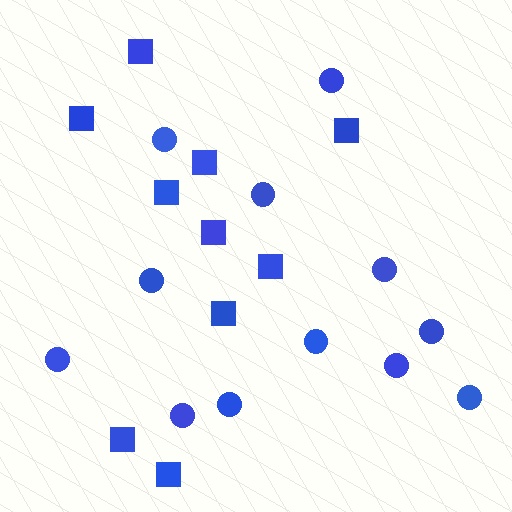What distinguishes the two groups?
There are 2 groups: one group of squares (10) and one group of circles (12).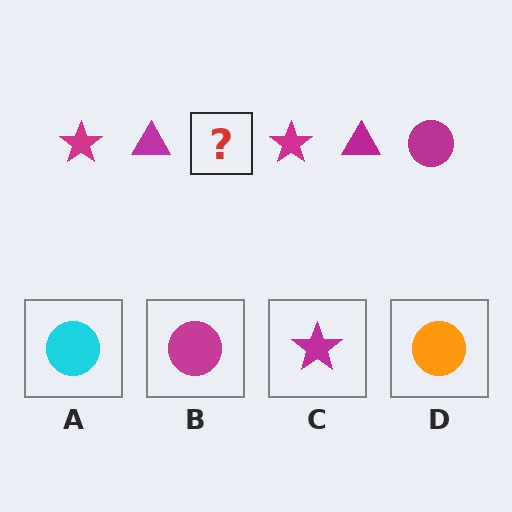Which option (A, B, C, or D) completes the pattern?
B.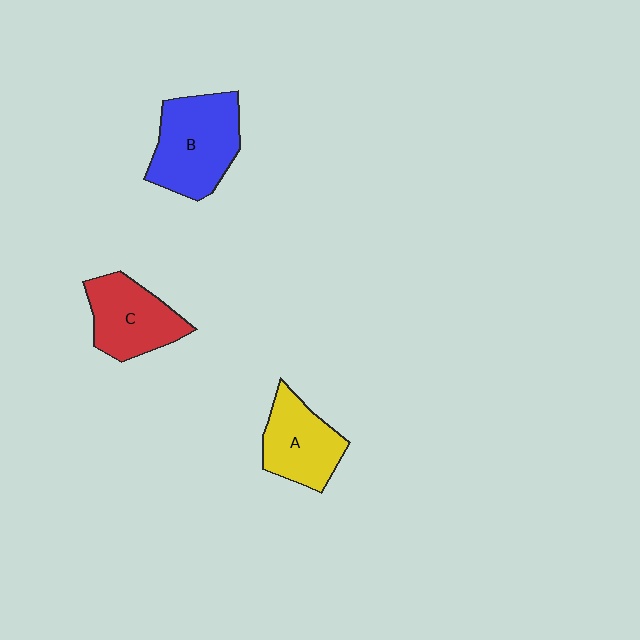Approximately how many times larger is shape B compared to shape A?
Approximately 1.3 times.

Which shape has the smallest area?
Shape A (yellow).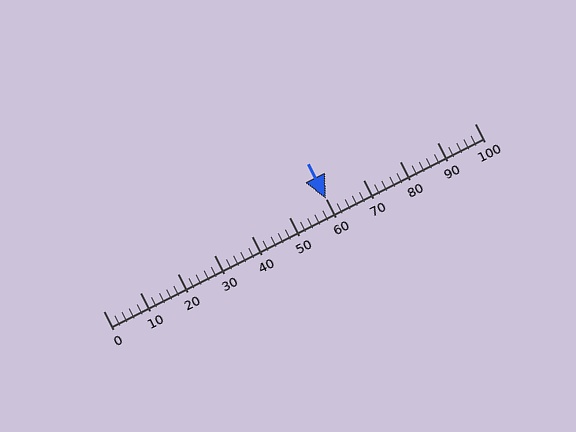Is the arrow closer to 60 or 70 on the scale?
The arrow is closer to 60.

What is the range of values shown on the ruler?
The ruler shows values from 0 to 100.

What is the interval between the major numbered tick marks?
The major tick marks are spaced 10 units apart.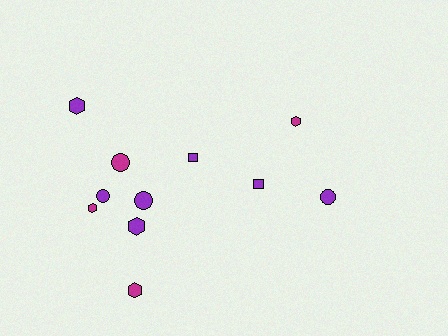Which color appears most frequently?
Purple, with 7 objects.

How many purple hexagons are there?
There are 2 purple hexagons.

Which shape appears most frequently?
Hexagon, with 5 objects.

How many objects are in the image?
There are 11 objects.